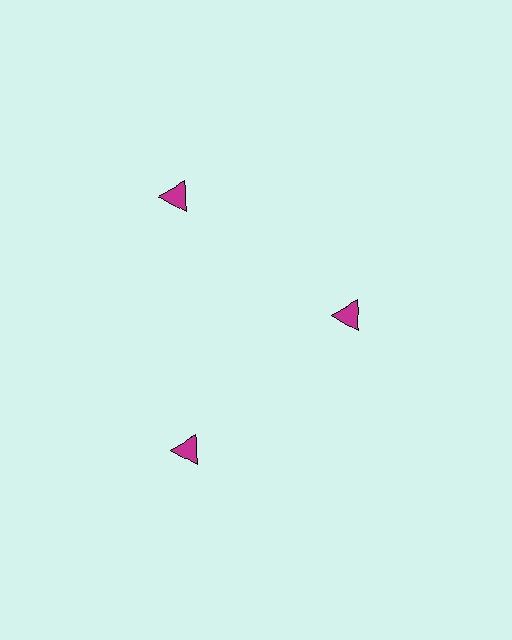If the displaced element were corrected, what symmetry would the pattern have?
It would have 3-fold rotational symmetry — the pattern would map onto itself every 120 degrees.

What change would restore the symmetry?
The symmetry would be restored by moving it outward, back onto the ring so that all 3 triangles sit at equal angles and equal distance from the center.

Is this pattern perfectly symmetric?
No. The 3 magenta triangles are arranged in a ring, but one element near the 3 o'clock position is pulled inward toward the center, breaking the 3-fold rotational symmetry.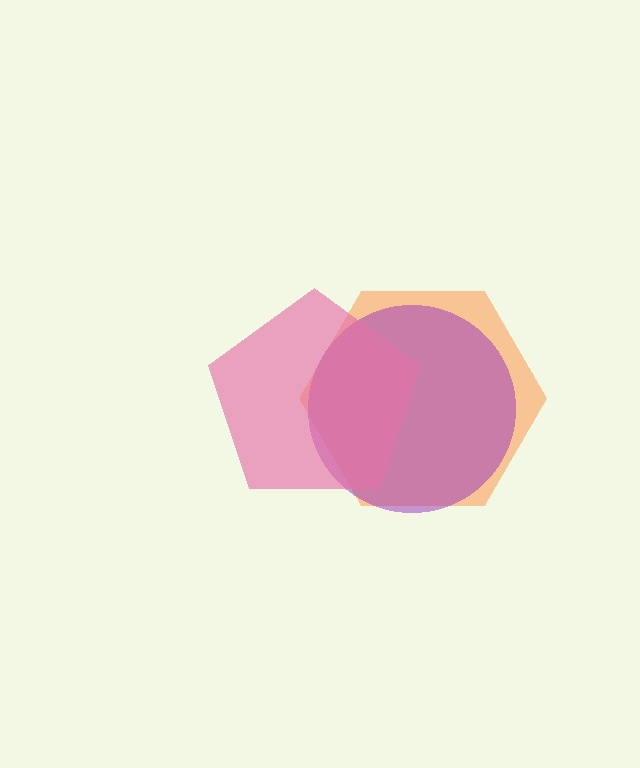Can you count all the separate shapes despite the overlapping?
Yes, there are 3 separate shapes.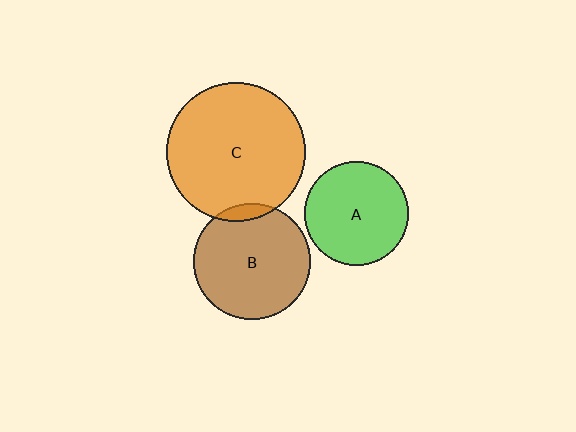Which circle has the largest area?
Circle C (orange).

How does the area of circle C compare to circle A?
Approximately 1.8 times.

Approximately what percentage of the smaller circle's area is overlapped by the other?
Approximately 5%.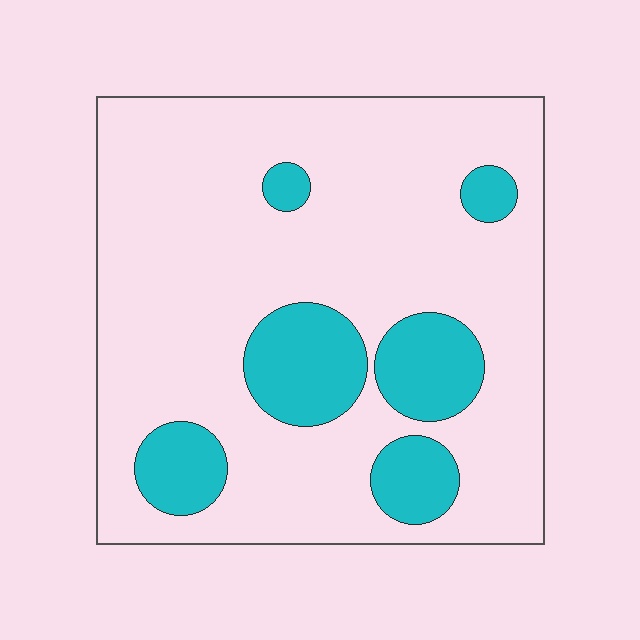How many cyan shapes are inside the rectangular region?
6.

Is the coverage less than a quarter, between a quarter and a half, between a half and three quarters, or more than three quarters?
Less than a quarter.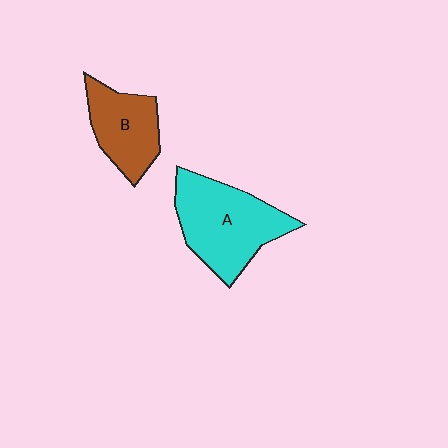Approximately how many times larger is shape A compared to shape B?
Approximately 1.5 times.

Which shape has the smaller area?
Shape B (brown).